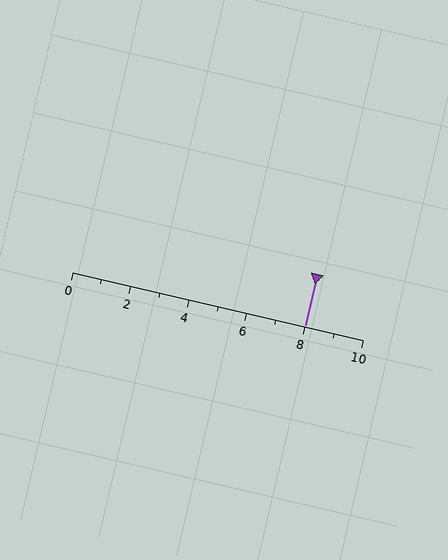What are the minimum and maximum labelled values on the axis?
The axis runs from 0 to 10.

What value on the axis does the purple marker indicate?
The marker indicates approximately 8.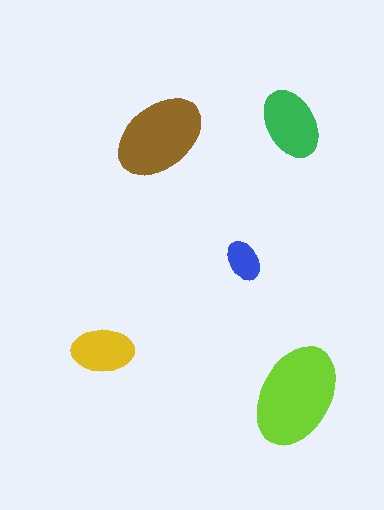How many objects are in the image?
There are 5 objects in the image.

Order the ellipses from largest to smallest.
the lime one, the brown one, the green one, the yellow one, the blue one.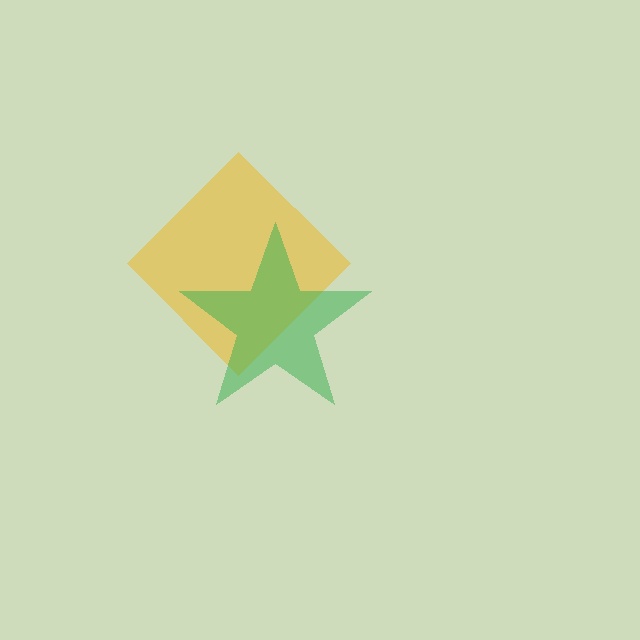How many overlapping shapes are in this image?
There are 2 overlapping shapes in the image.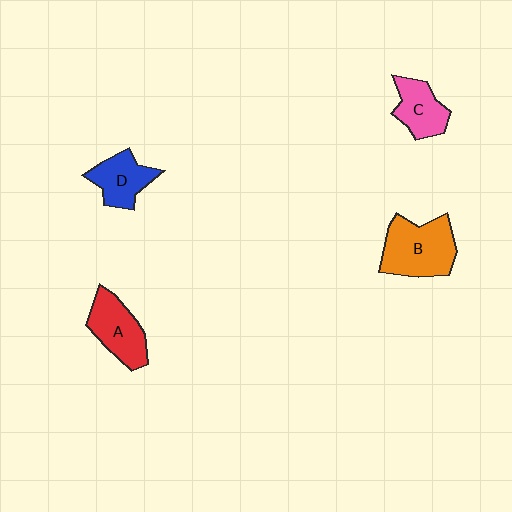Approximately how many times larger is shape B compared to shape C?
Approximately 1.6 times.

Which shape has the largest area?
Shape B (orange).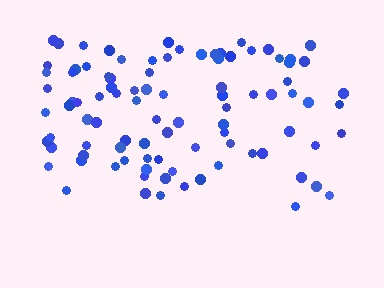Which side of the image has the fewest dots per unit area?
The bottom.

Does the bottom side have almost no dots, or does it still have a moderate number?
Still a moderate number, just noticeably fewer than the top.